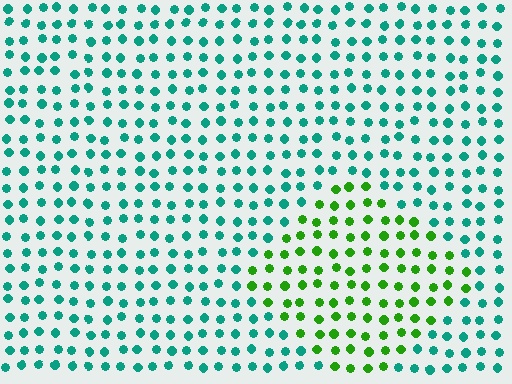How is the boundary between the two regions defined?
The boundary is defined purely by a slight shift in hue (about 57 degrees). Spacing, size, and orientation are identical on both sides.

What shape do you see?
I see a diamond.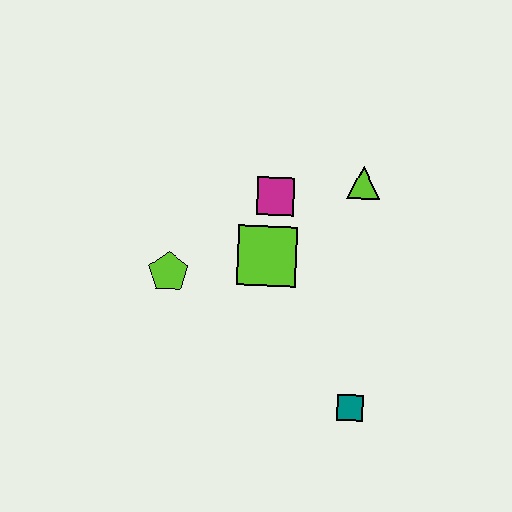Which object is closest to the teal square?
The lime square is closest to the teal square.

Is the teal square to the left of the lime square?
No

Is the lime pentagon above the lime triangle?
No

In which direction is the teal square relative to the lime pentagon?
The teal square is to the right of the lime pentagon.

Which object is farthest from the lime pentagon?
The teal square is farthest from the lime pentagon.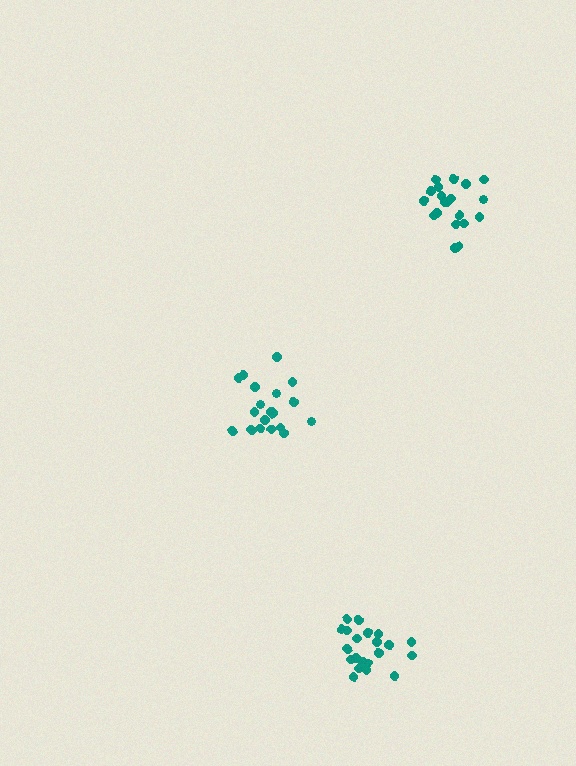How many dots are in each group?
Group 1: 19 dots, Group 2: 21 dots, Group 3: 20 dots (60 total).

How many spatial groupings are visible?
There are 3 spatial groupings.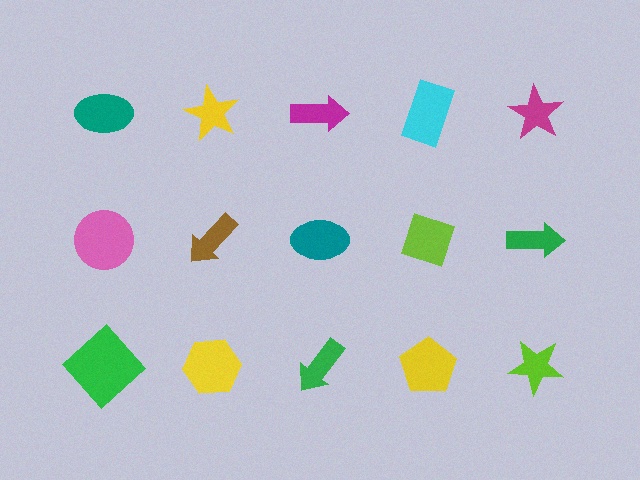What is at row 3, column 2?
A yellow hexagon.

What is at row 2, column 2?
A brown arrow.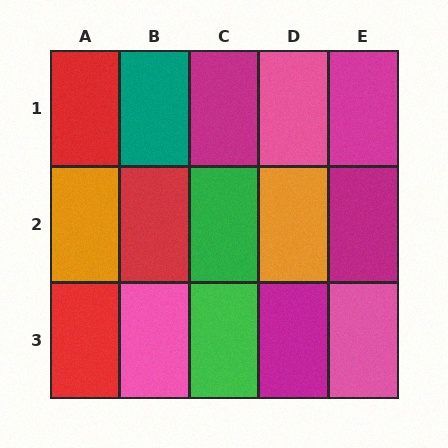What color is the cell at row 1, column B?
Teal.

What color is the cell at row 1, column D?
Pink.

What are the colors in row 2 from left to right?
Orange, red, green, orange, magenta.